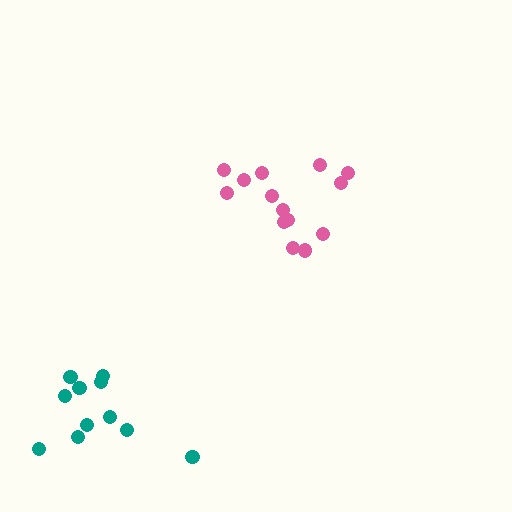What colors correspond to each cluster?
The clusters are colored: pink, teal.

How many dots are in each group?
Group 1: 14 dots, Group 2: 11 dots (25 total).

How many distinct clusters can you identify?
There are 2 distinct clusters.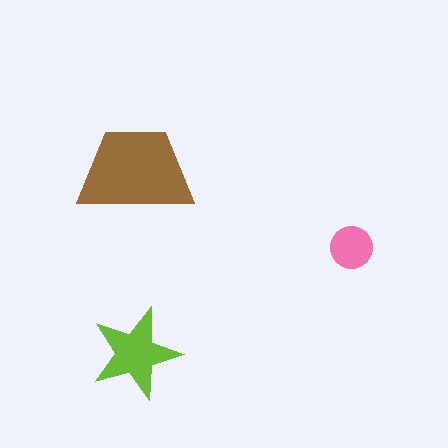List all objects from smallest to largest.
The pink circle, the lime star, the brown trapezoid.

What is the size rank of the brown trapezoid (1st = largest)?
1st.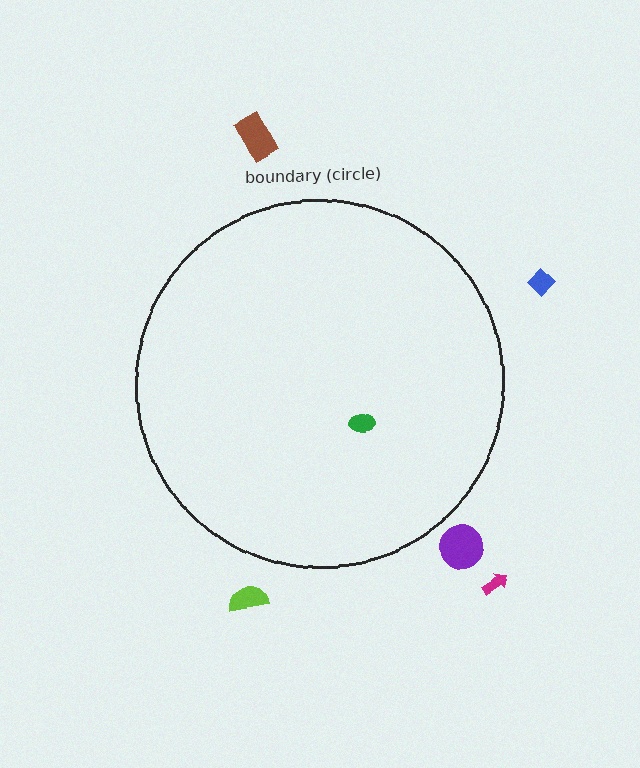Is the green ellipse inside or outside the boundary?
Inside.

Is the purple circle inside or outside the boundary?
Outside.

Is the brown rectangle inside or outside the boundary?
Outside.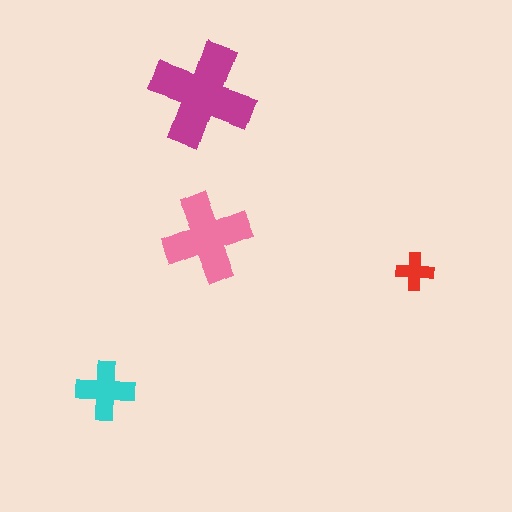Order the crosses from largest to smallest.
the magenta one, the pink one, the cyan one, the red one.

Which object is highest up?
The magenta cross is topmost.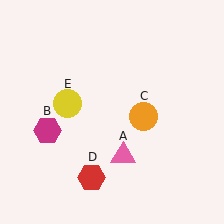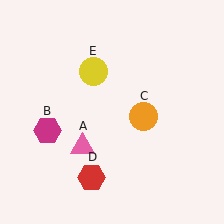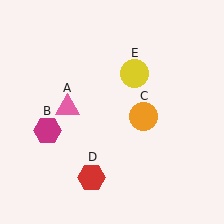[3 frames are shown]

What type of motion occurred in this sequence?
The pink triangle (object A), yellow circle (object E) rotated clockwise around the center of the scene.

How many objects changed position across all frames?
2 objects changed position: pink triangle (object A), yellow circle (object E).